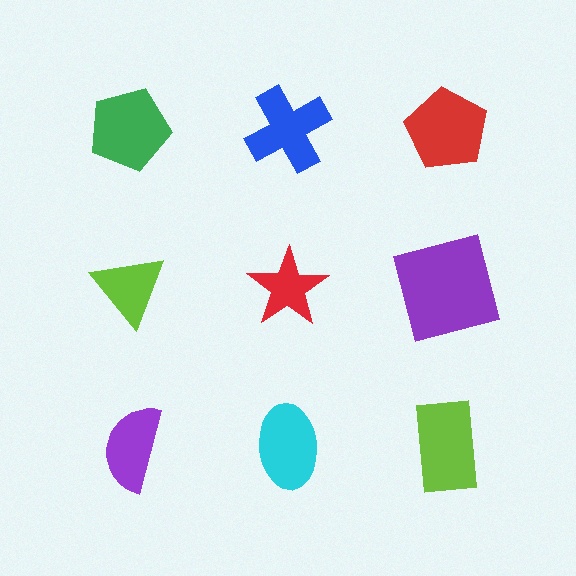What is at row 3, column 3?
A lime rectangle.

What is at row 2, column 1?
A lime triangle.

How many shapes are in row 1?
3 shapes.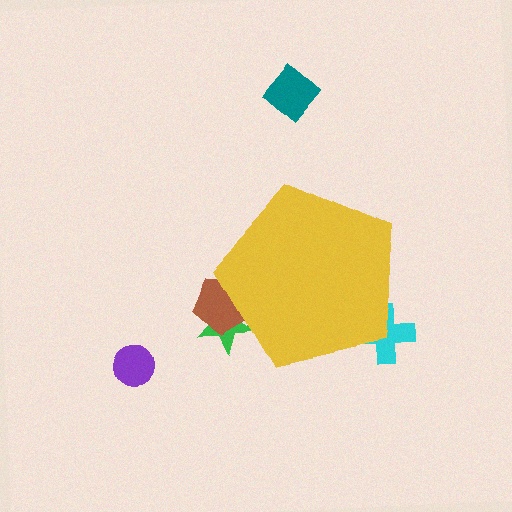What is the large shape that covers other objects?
A yellow pentagon.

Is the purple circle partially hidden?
No, the purple circle is fully visible.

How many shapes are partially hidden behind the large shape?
3 shapes are partially hidden.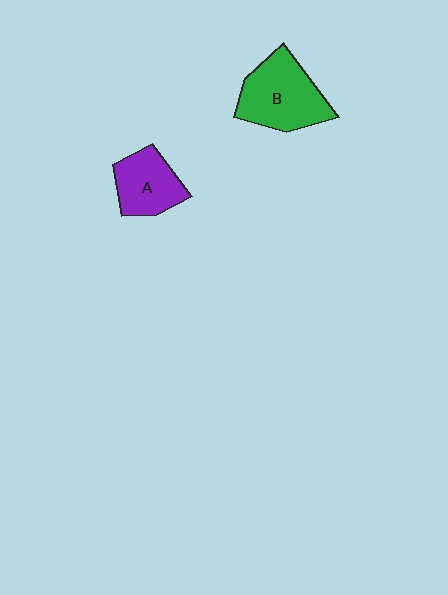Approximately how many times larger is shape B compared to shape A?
Approximately 1.4 times.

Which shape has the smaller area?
Shape A (purple).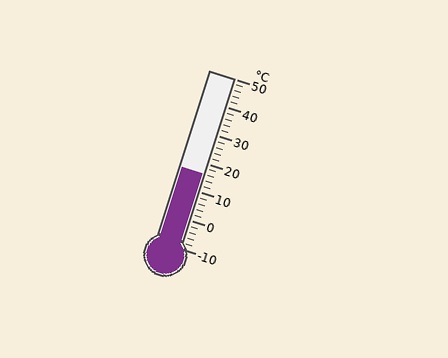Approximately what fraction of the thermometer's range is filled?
The thermometer is filled to approximately 45% of its range.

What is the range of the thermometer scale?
The thermometer scale ranges from -10°C to 50°C.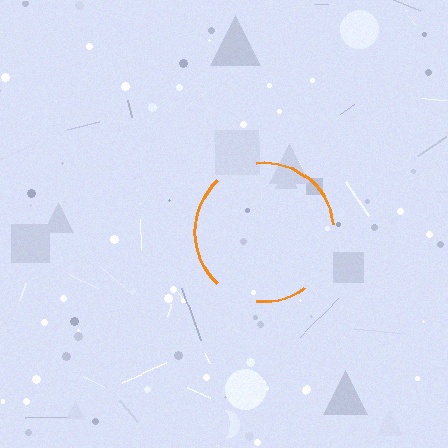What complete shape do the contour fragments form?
The contour fragments form a circle.